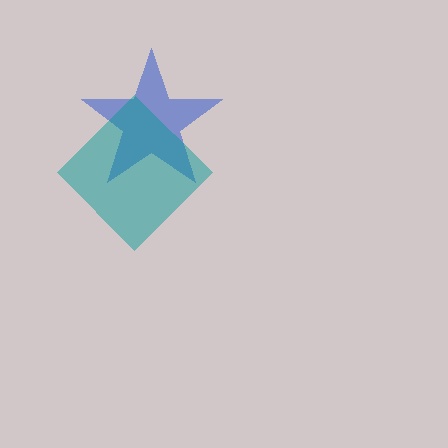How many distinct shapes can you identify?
There are 2 distinct shapes: a blue star, a teal diamond.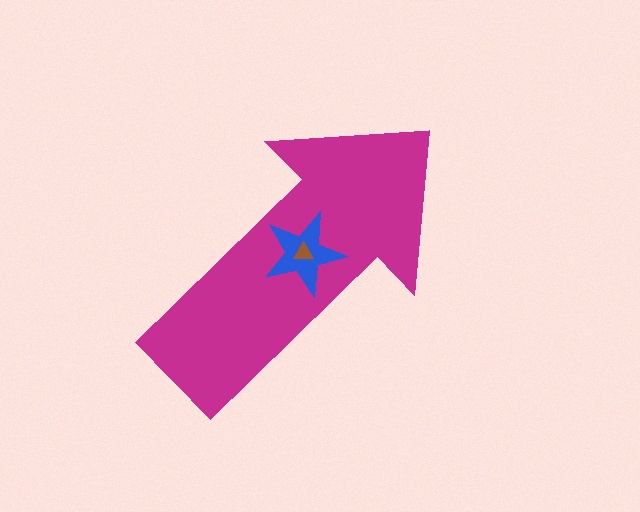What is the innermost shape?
The brown triangle.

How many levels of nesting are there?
3.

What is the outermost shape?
The magenta arrow.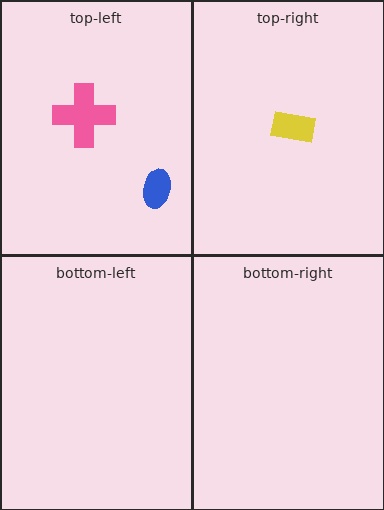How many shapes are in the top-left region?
2.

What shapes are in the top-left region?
The blue ellipse, the pink cross.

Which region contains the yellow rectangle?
The top-right region.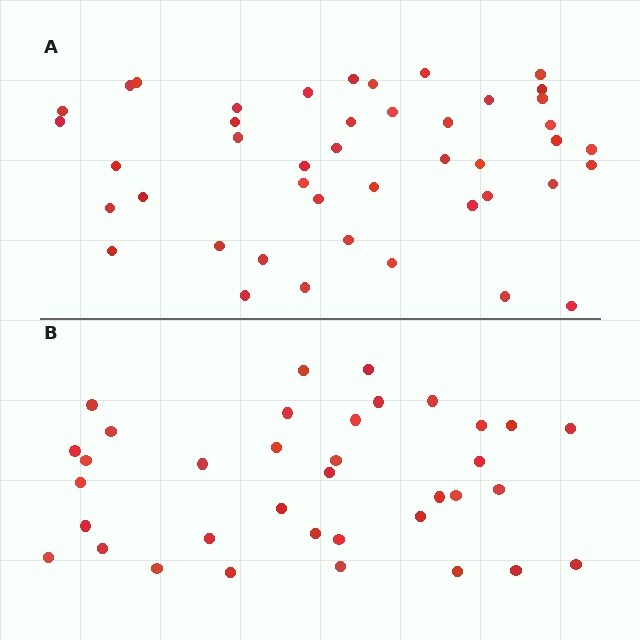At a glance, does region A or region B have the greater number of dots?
Region A (the top region) has more dots.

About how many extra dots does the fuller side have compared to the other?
Region A has roughly 8 or so more dots than region B.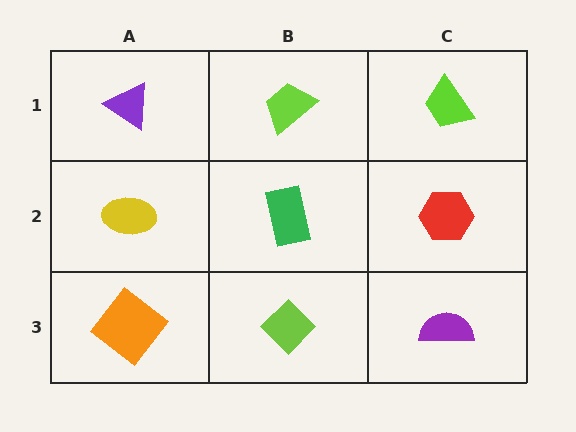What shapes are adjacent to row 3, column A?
A yellow ellipse (row 2, column A), a lime diamond (row 3, column B).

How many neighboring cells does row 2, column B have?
4.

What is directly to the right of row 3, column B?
A purple semicircle.